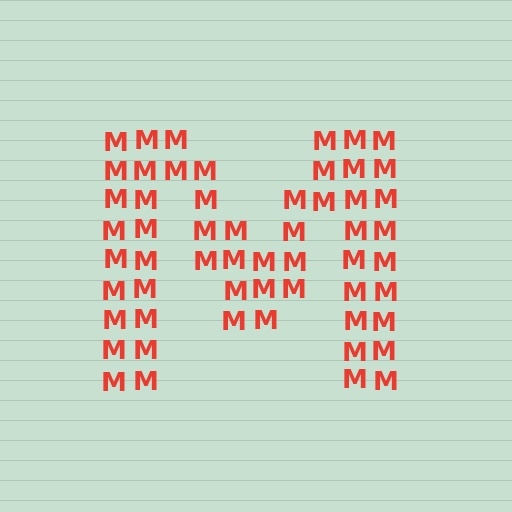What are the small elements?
The small elements are letter M's.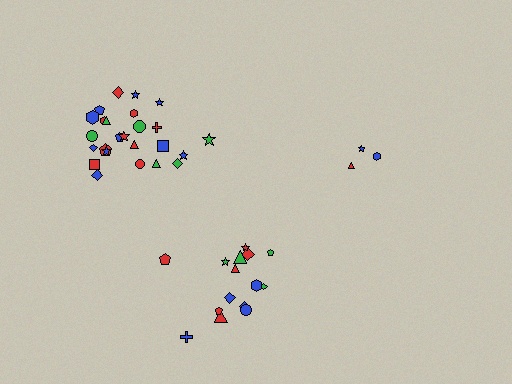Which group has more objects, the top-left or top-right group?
The top-left group.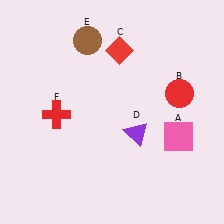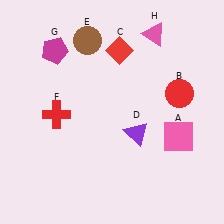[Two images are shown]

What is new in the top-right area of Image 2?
A pink triangle (H) was added in the top-right area of Image 2.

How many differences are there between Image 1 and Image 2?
There are 2 differences between the two images.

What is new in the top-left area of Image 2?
A magenta pentagon (G) was added in the top-left area of Image 2.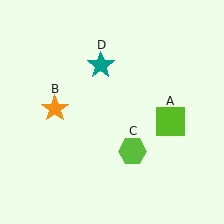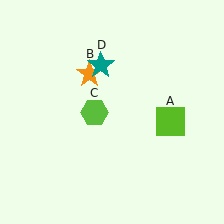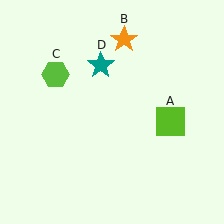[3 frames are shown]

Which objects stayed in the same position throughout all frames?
Lime square (object A) and teal star (object D) remained stationary.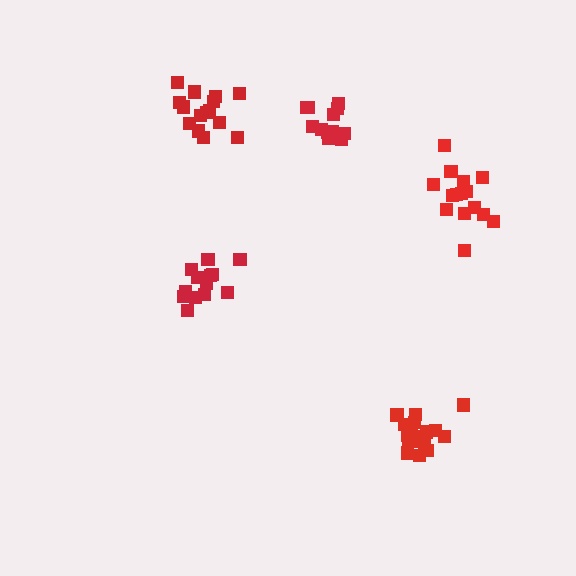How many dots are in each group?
Group 1: 15 dots, Group 2: 15 dots, Group 3: 18 dots, Group 4: 14 dots, Group 5: 14 dots (76 total).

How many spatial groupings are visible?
There are 5 spatial groupings.